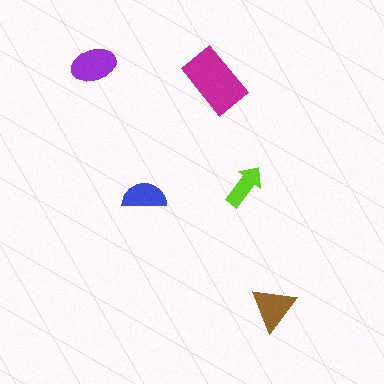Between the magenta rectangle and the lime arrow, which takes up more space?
The magenta rectangle.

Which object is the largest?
The magenta rectangle.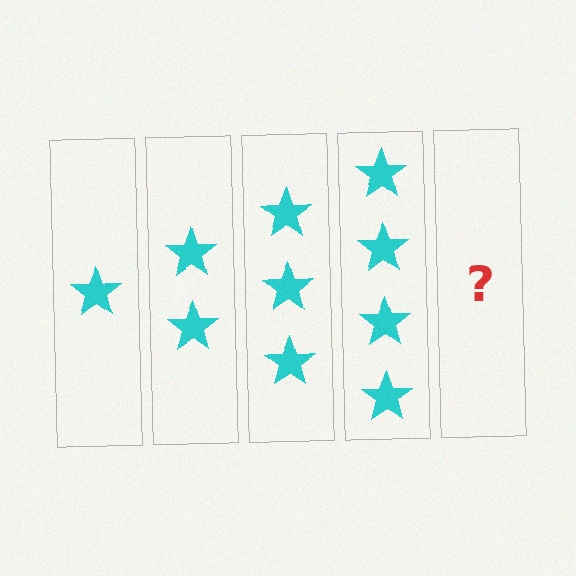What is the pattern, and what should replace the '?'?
The pattern is that each step adds one more star. The '?' should be 5 stars.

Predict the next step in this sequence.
The next step is 5 stars.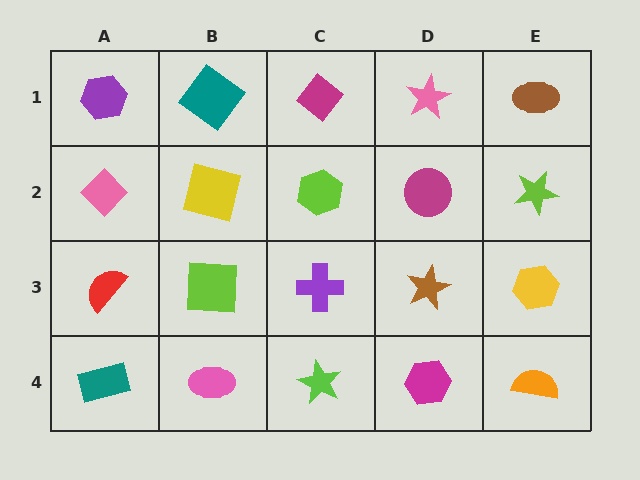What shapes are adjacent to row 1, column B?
A yellow square (row 2, column B), a purple hexagon (row 1, column A), a magenta diamond (row 1, column C).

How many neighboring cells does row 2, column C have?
4.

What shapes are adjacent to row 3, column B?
A yellow square (row 2, column B), a pink ellipse (row 4, column B), a red semicircle (row 3, column A), a purple cross (row 3, column C).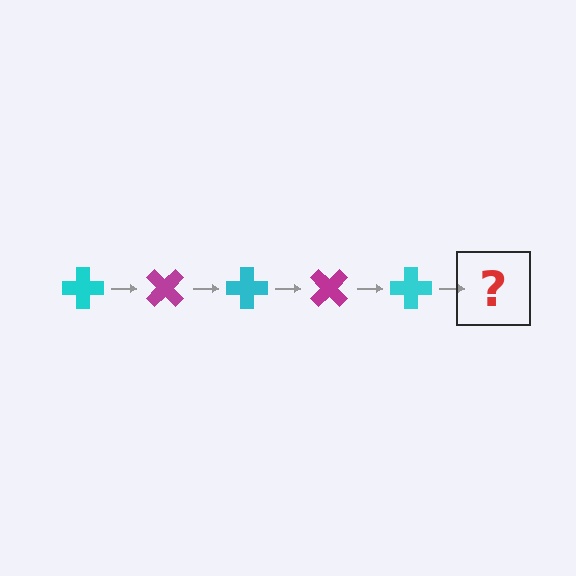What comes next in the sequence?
The next element should be a magenta cross, rotated 225 degrees from the start.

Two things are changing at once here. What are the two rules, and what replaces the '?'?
The two rules are that it rotates 45 degrees each step and the color cycles through cyan and magenta. The '?' should be a magenta cross, rotated 225 degrees from the start.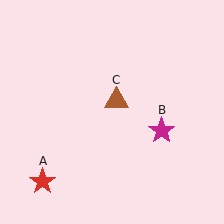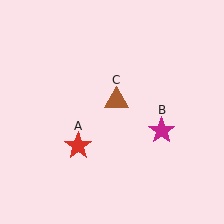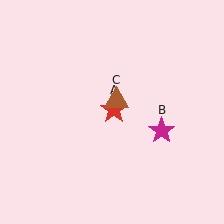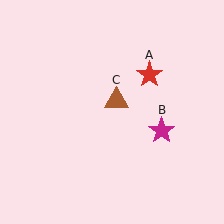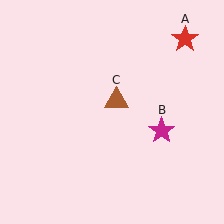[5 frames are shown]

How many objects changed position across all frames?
1 object changed position: red star (object A).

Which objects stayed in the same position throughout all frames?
Magenta star (object B) and brown triangle (object C) remained stationary.